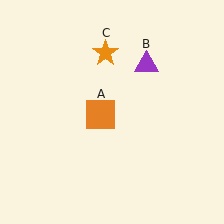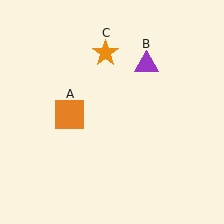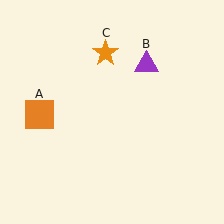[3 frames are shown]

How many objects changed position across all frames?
1 object changed position: orange square (object A).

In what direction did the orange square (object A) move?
The orange square (object A) moved left.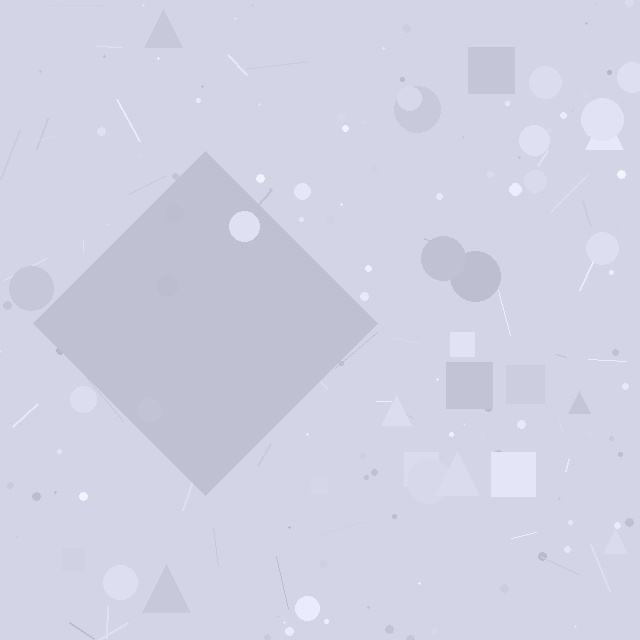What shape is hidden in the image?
A diamond is hidden in the image.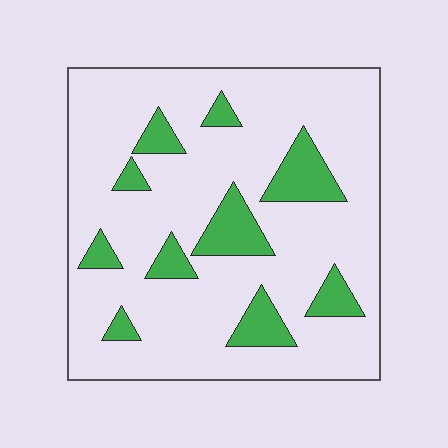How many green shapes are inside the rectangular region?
10.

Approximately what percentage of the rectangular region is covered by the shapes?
Approximately 15%.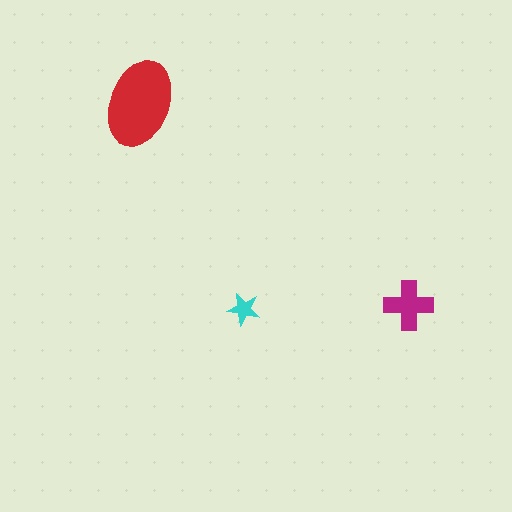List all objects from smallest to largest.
The cyan star, the magenta cross, the red ellipse.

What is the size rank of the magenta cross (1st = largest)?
2nd.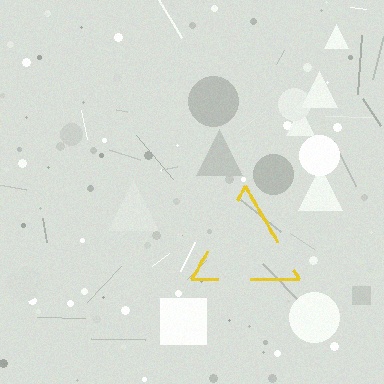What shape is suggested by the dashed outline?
The dashed outline suggests a triangle.